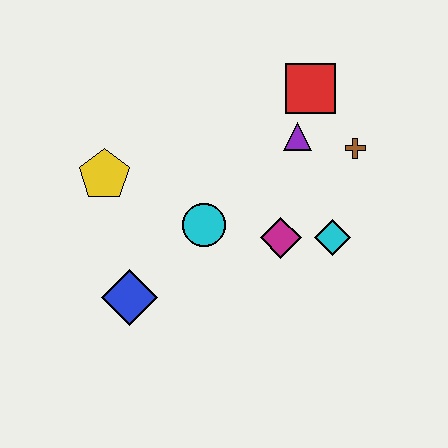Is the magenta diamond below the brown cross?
Yes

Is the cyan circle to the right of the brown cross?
No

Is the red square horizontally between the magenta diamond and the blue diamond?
No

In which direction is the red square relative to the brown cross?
The red square is above the brown cross.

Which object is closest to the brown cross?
The purple triangle is closest to the brown cross.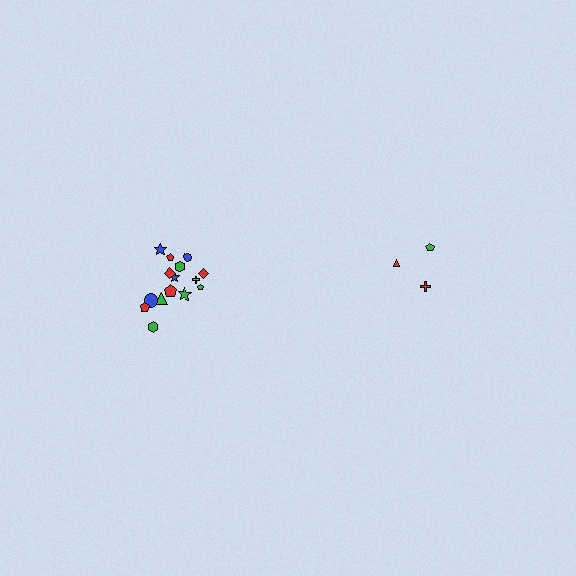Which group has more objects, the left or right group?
The left group.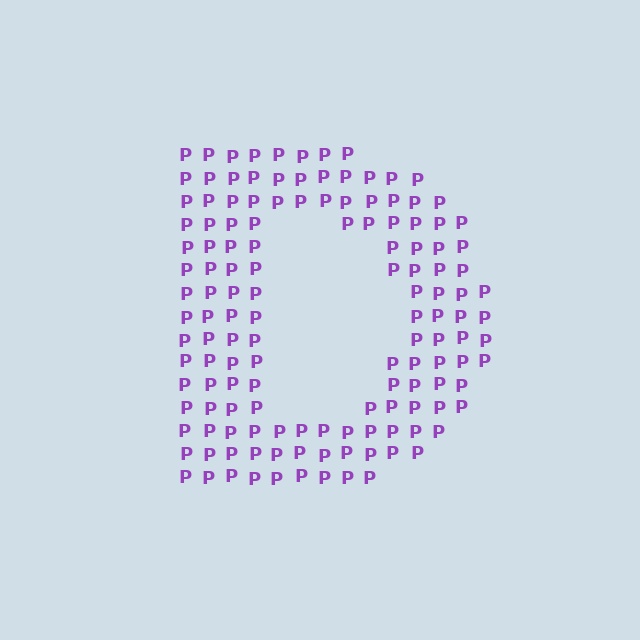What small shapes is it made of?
It is made of small letter P's.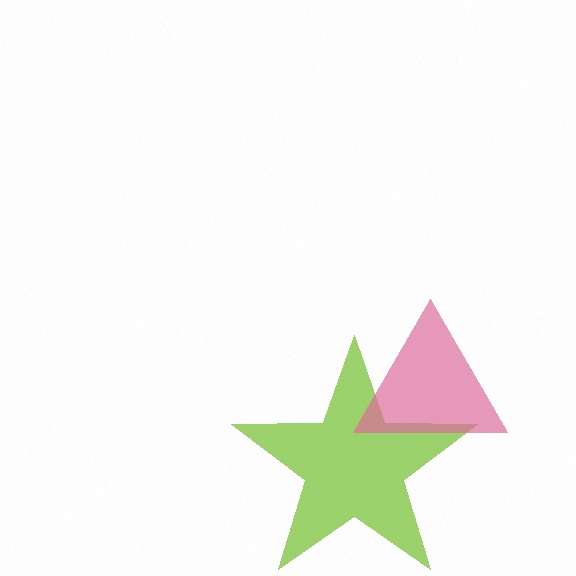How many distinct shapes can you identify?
There are 2 distinct shapes: a lime star, a pink triangle.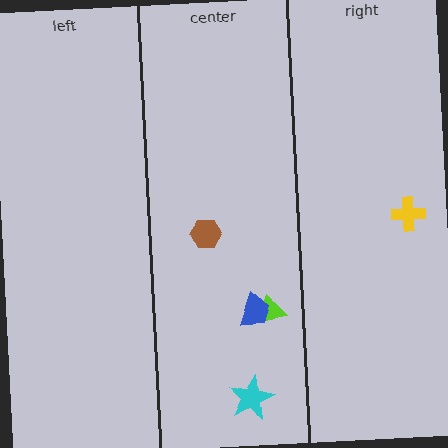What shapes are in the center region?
The lime triangle, the brown hexagon, the blue trapezoid, the cyan star.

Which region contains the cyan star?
The center region.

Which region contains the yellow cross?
The right region.